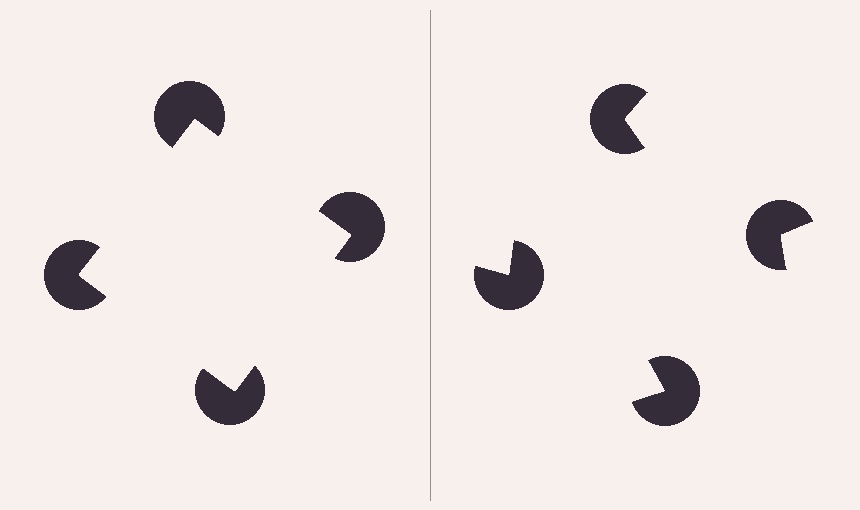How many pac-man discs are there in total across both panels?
8 — 4 on each side.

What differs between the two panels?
The pac-man discs are positioned identically on both sides; only the wedge orientations differ. On the left they align to a square; on the right they are misaligned.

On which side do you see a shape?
An illusory square appears on the left side. On the right side the wedge cuts are rotated, so no coherent shape forms.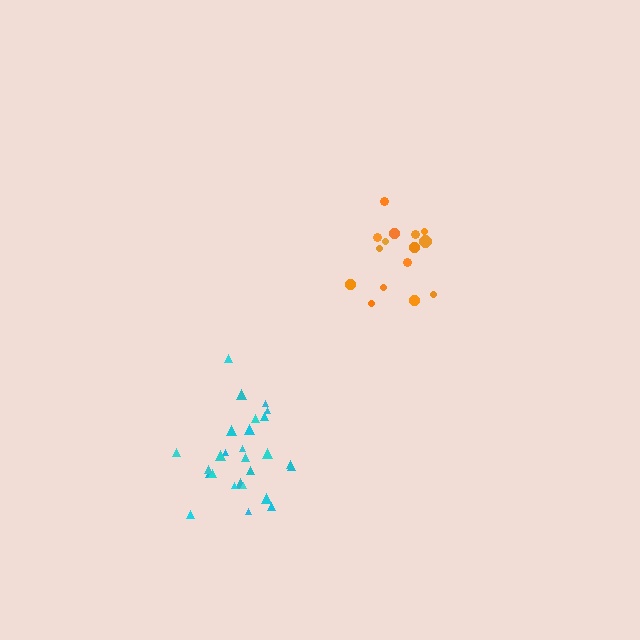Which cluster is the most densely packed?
Orange.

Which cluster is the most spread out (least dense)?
Cyan.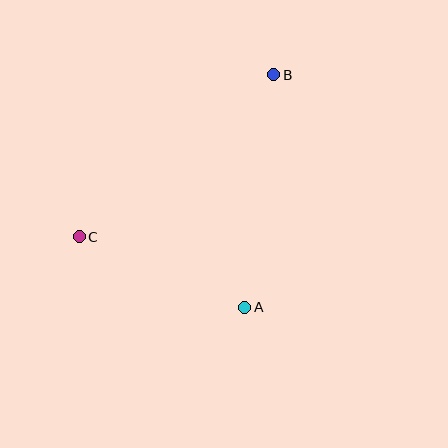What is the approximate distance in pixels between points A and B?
The distance between A and B is approximately 234 pixels.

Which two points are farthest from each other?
Points B and C are farthest from each other.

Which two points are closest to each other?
Points A and C are closest to each other.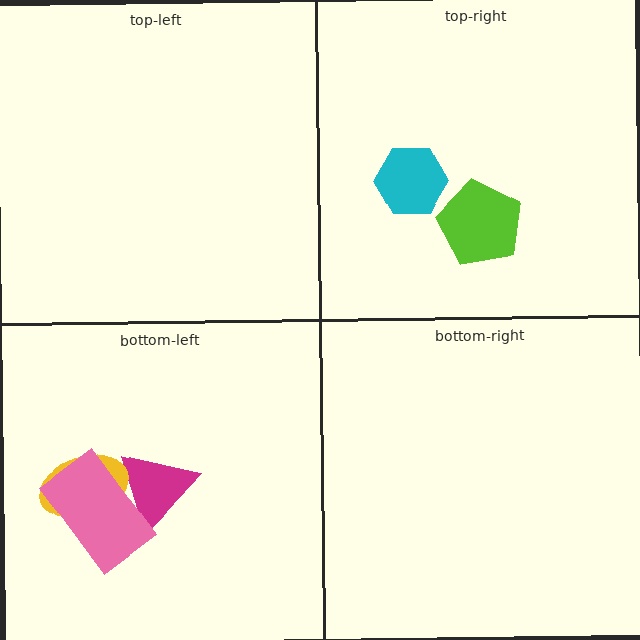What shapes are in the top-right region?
The cyan hexagon, the lime pentagon.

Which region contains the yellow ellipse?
The bottom-left region.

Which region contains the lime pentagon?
The top-right region.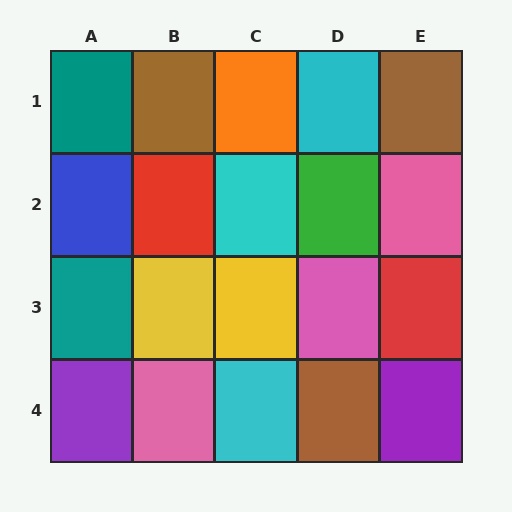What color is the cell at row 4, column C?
Cyan.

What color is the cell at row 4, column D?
Brown.